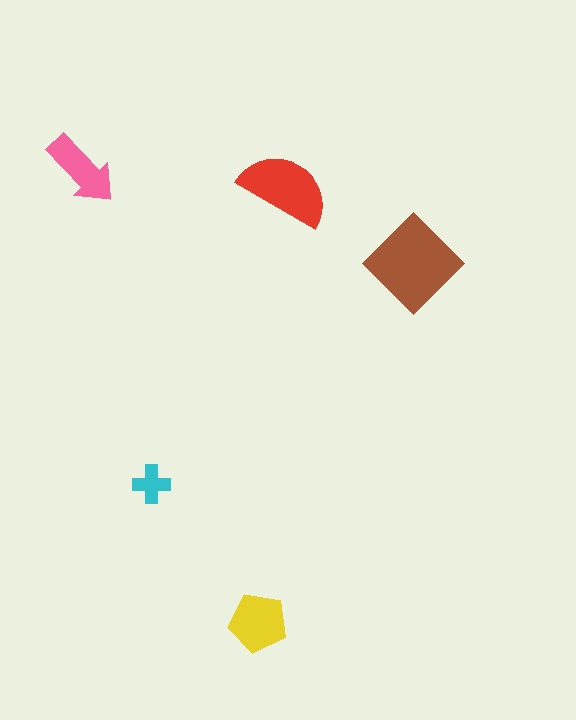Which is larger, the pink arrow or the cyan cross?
The pink arrow.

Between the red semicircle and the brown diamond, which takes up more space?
The brown diamond.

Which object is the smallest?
The cyan cross.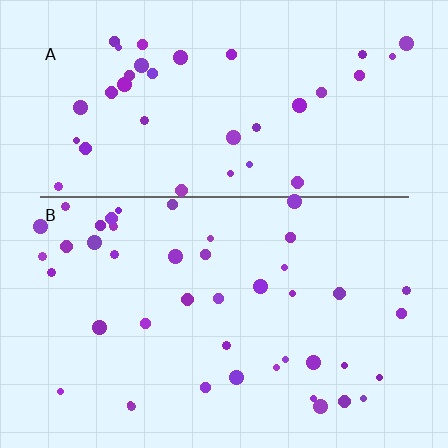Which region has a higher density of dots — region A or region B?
B (the bottom).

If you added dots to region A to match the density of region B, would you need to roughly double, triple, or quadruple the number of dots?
Approximately double.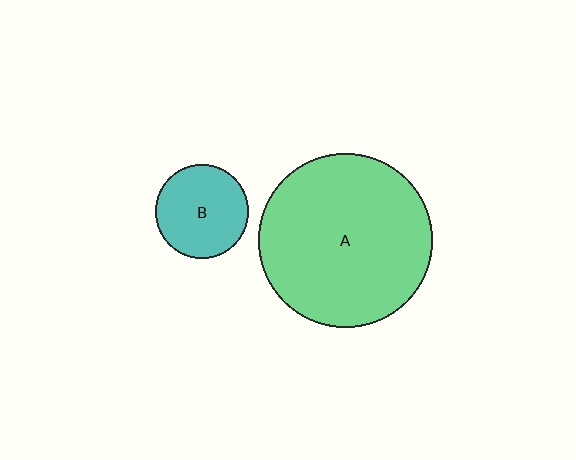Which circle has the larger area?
Circle A (green).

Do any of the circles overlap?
No, none of the circles overlap.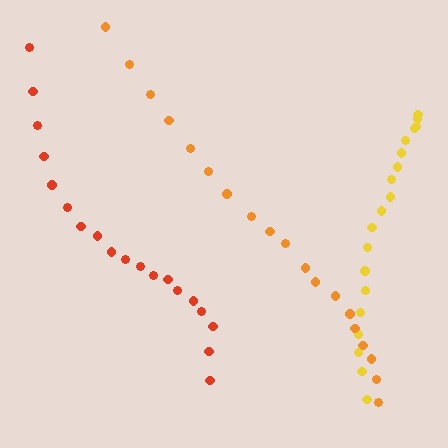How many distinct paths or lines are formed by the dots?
There are 3 distinct paths.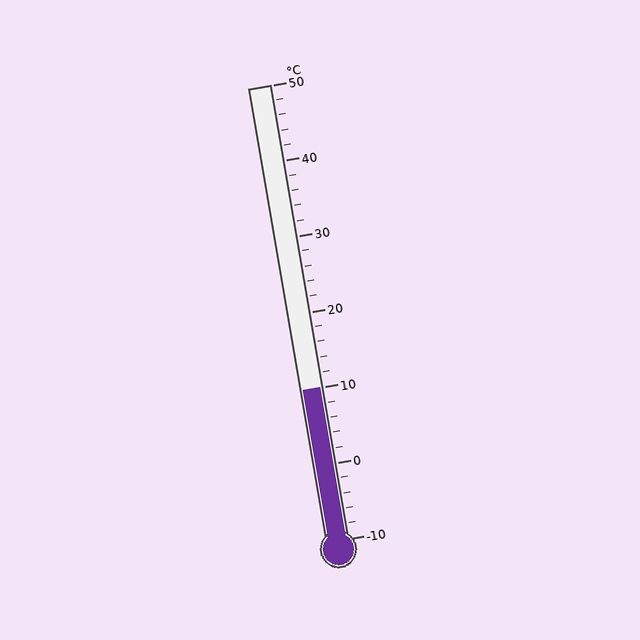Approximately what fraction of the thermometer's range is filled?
The thermometer is filled to approximately 35% of its range.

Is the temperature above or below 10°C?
The temperature is at 10°C.